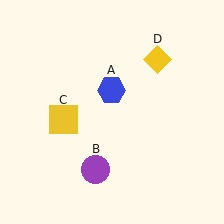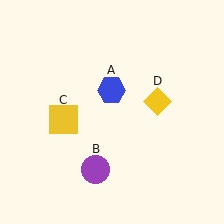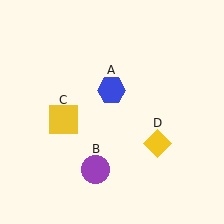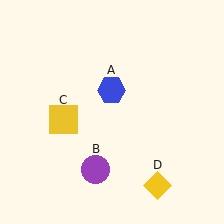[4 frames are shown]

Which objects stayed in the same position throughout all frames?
Blue hexagon (object A) and purple circle (object B) and yellow square (object C) remained stationary.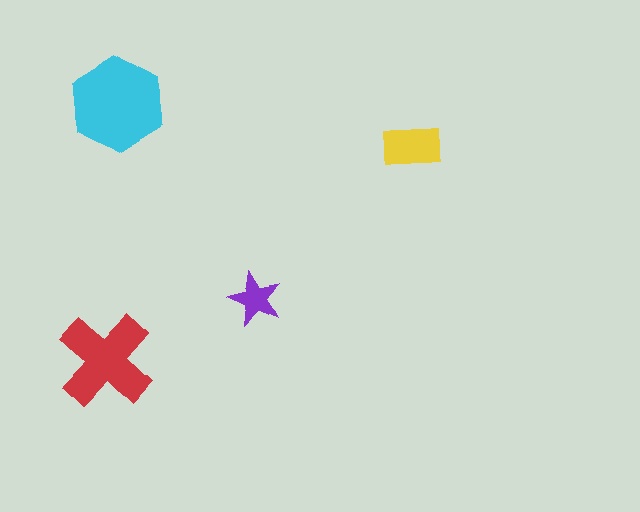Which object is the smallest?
The purple star.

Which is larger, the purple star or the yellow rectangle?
The yellow rectangle.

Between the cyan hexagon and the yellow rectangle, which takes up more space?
The cyan hexagon.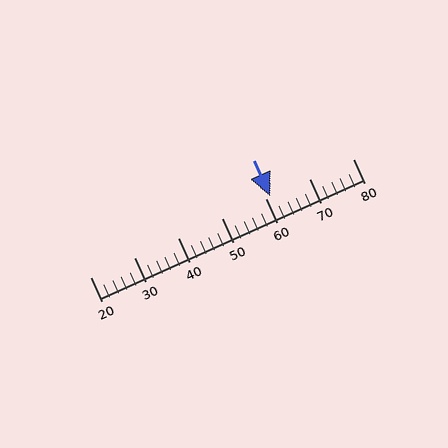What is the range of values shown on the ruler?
The ruler shows values from 20 to 80.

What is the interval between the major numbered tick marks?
The major tick marks are spaced 10 units apart.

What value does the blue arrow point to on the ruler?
The blue arrow points to approximately 61.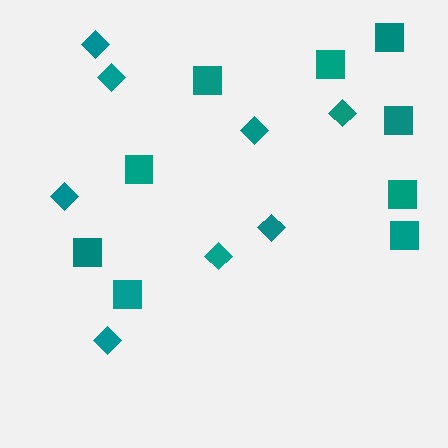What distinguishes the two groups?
There are 2 groups: one group of diamonds (8) and one group of squares (9).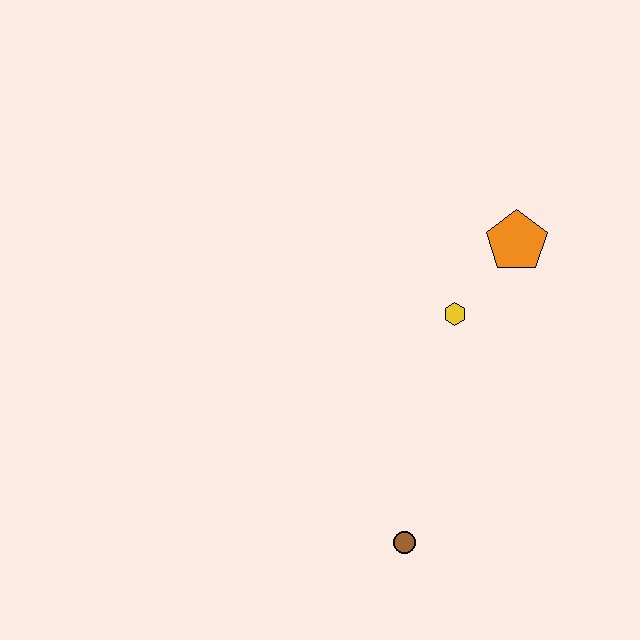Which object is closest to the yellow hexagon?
The orange pentagon is closest to the yellow hexagon.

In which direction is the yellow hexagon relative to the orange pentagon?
The yellow hexagon is below the orange pentagon.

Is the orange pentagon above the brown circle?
Yes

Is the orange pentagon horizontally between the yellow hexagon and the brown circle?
No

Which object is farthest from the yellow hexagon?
The brown circle is farthest from the yellow hexagon.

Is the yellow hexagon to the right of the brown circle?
Yes